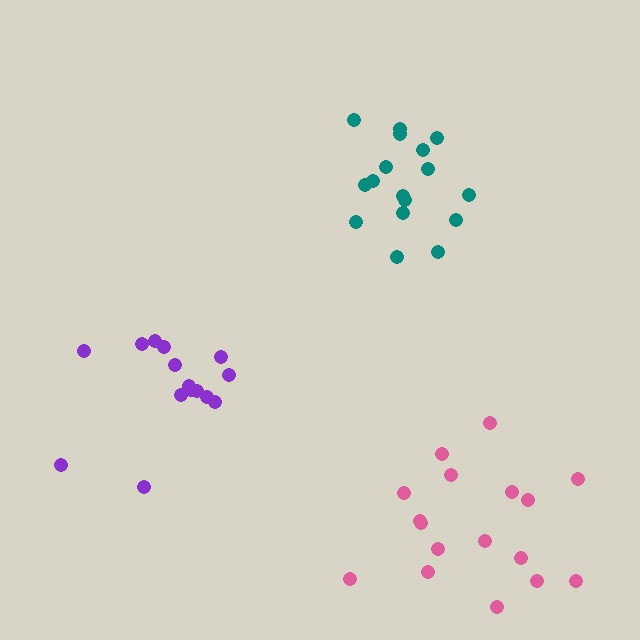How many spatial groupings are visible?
There are 3 spatial groupings.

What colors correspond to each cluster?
The clusters are colored: purple, teal, pink.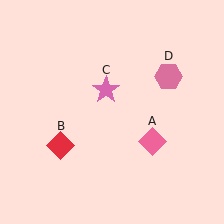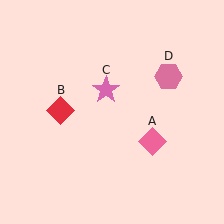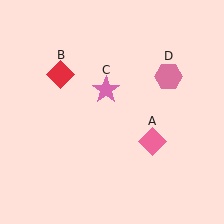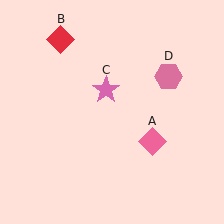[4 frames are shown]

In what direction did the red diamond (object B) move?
The red diamond (object B) moved up.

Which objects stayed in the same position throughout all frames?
Pink diamond (object A) and pink star (object C) and pink hexagon (object D) remained stationary.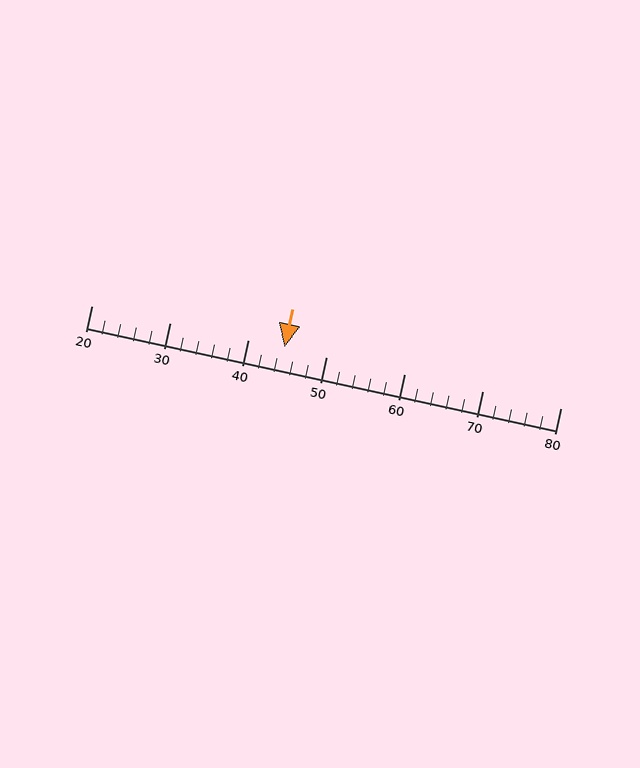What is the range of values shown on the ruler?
The ruler shows values from 20 to 80.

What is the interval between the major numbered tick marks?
The major tick marks are spaced 10 units apart.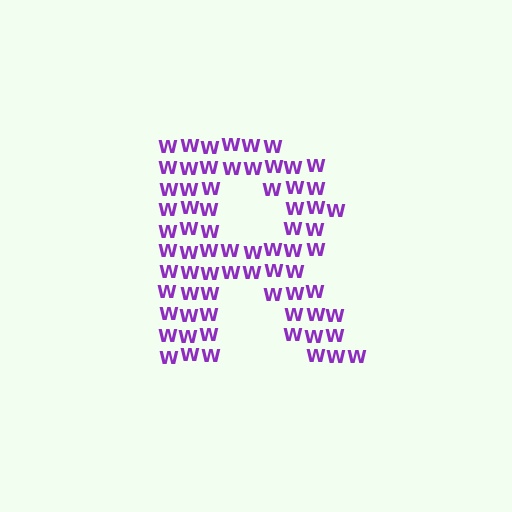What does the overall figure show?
The overall figure shows the letter R.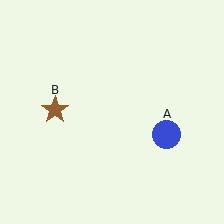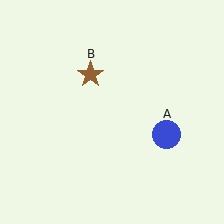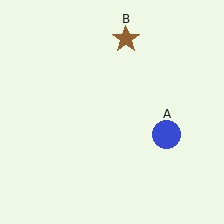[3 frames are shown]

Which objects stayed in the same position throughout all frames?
Blue circle (object A) remained stationary.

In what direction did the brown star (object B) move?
The brown star (object B) moved up and to the right.